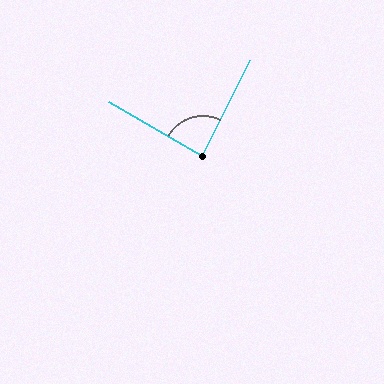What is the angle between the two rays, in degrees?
Approximately 86 degrees.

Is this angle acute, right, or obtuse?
It is approximately a right angle.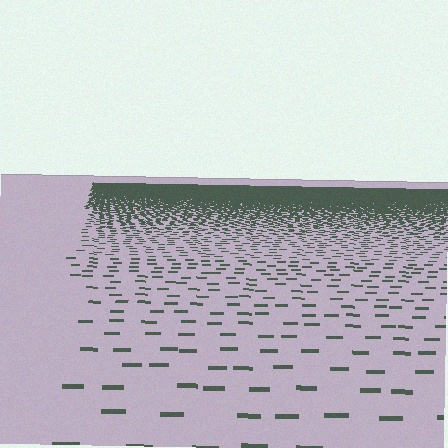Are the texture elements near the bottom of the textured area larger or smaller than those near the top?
Larger. Near the bottom, elements are closer to the viewer and appear at a bigger on-screen size.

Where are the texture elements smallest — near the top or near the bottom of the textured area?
Near the top.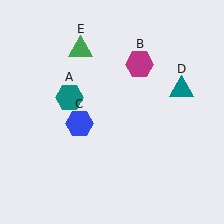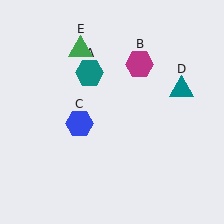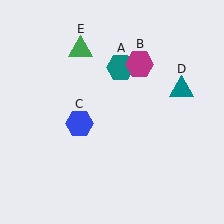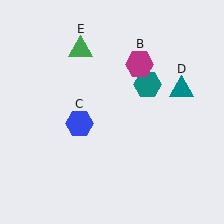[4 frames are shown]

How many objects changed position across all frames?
1 object changed position: teal hexagon (object A).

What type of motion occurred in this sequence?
The teal hexagon (object A) rotated clockwise around the center of the scene.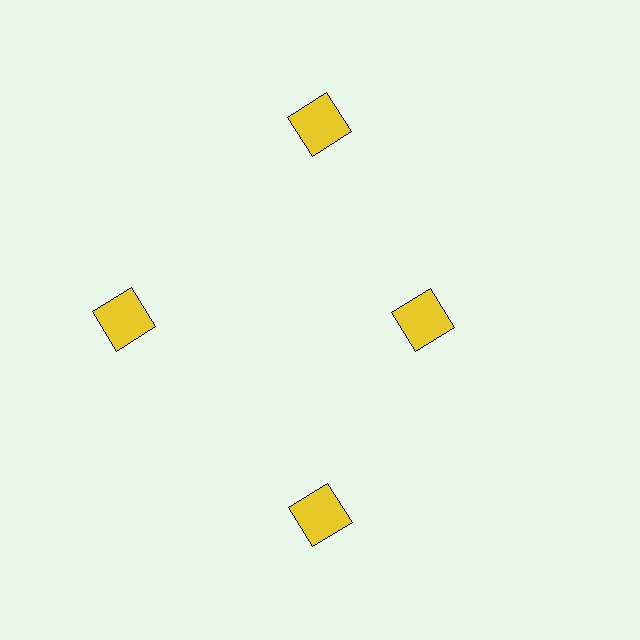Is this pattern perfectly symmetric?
No. The 4 yellow squares are arranged in a ring, but one element near the 3 o'clock position is pulled inward toward the center, breaking the 4-fold rotational symmetry.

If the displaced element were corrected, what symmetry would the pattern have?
It would have 4-fold rotational symmetry — the pattern would map onto itself every 90 degrees.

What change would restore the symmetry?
The symmetry would be restored by moving it outward, back onto the ring so that all 4 squares sit at equal angles and equal distance from the center.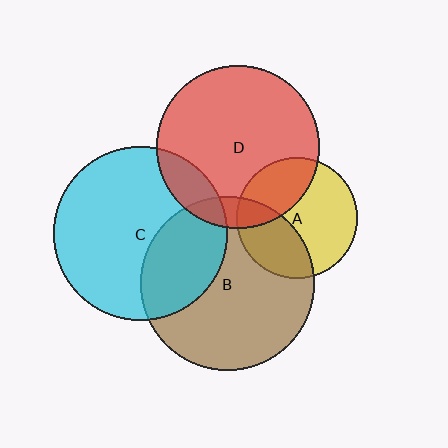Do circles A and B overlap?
Yes.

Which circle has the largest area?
Circle C (cyan).